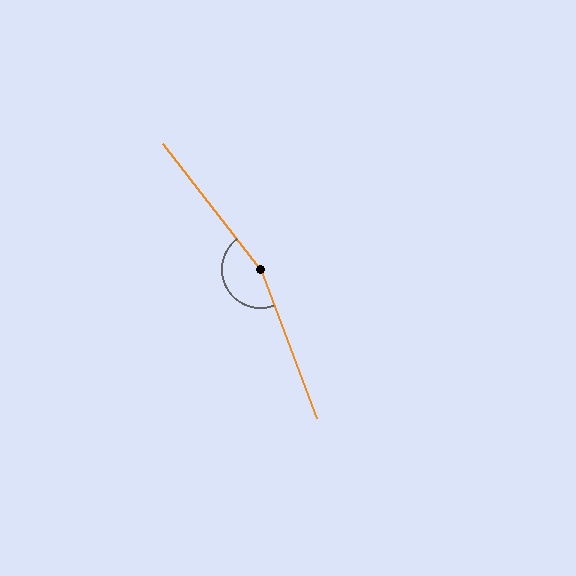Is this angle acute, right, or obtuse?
It is obtuse.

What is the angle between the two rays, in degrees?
Approximately 163 degrees.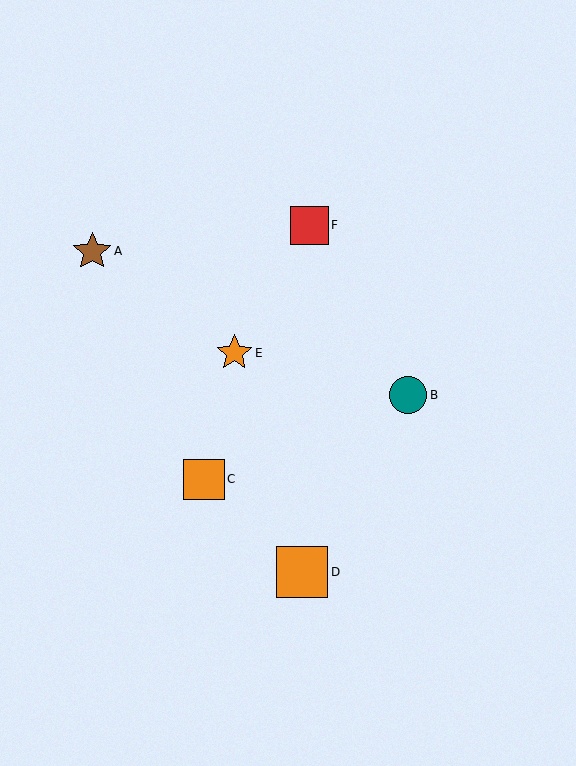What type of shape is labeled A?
Shape A is a brown star.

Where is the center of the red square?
The center of the red square is at (309, 225).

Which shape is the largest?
The orange square (labeled D) is the largest.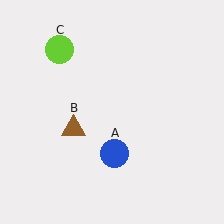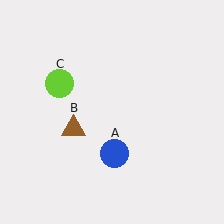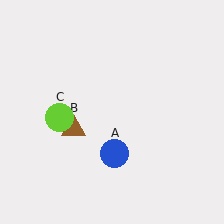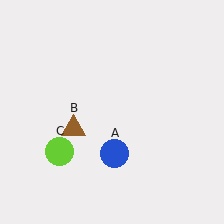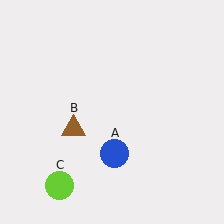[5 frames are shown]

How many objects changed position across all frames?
1 object changed position: lime circle (object C).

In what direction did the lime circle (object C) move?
The lime circle (object C) moved down.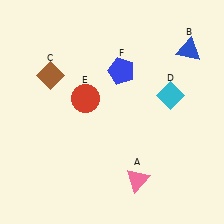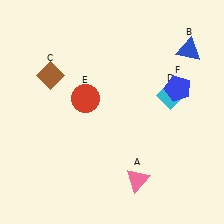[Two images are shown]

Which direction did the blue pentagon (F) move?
The blue pentagon (F) moved right.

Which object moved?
The blue pentagon (F) moved right.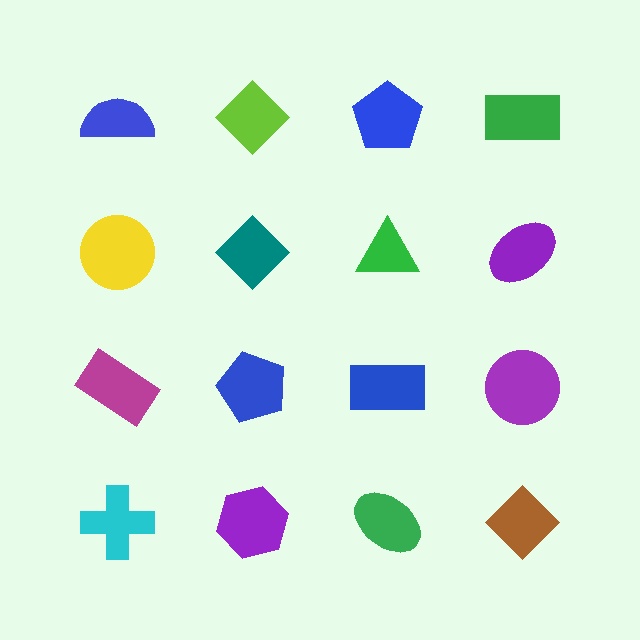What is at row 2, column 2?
A teal diamond.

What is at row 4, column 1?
A cyan cross.